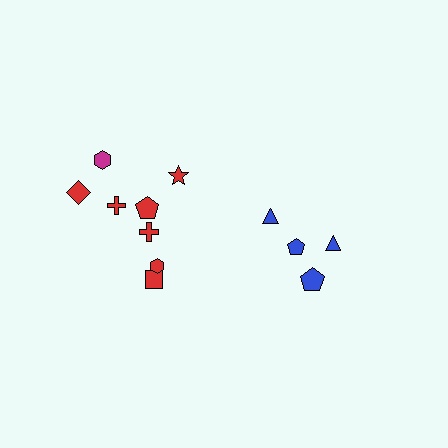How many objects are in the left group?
There are 8 objects.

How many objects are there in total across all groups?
There are 12 objects.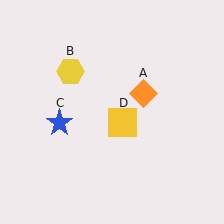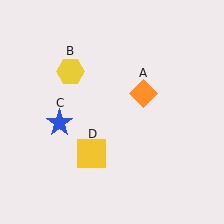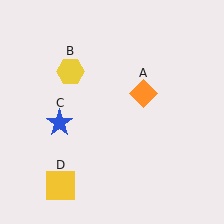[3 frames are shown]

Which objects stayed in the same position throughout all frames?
Orange diamond (object A) and yellow hexagon (object B) and blue star (object C) remained stationary.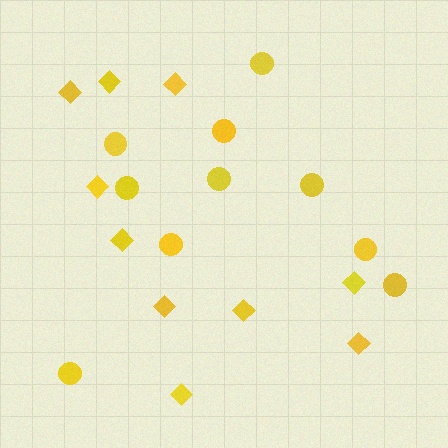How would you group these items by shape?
There are 2 groups: one group of diamonds (10) and one group of circles (10).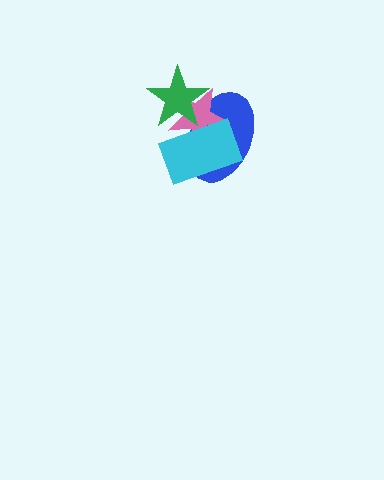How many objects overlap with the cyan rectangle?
3 objects overlap with the cyan rectangle.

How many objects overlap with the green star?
3 objects overlap with the green star.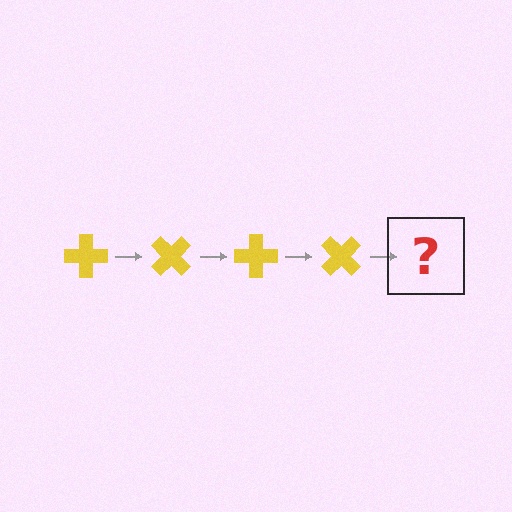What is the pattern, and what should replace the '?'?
The pattern is that the cross rotates 45 degrees each step. The '?' should be a yellow cross rotated 180 degrees.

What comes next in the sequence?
The next element should be a yellow cross rotated 180 degrees.